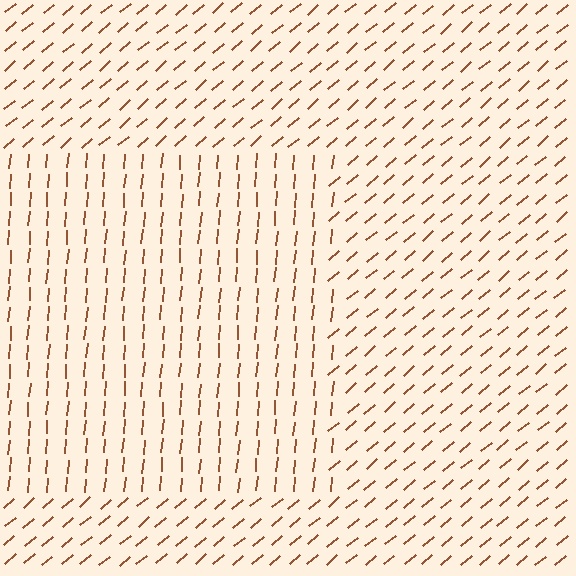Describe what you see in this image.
The image is filled with small brown line segments. A rectangle region in the image has lines oriented differently from the surrounding lines, creating a visible texture boundary.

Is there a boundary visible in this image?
Yes, there is a texture boundary formed by a change in line orientation.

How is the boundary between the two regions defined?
The boundary is defined purely by a change in line orientation (approximately 45 degrees difference). All lines are the same color and thickness.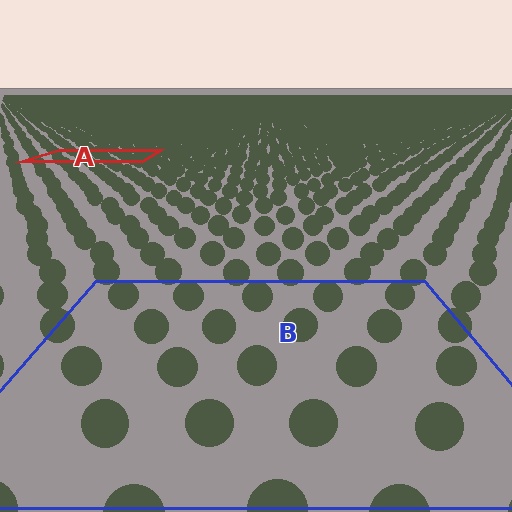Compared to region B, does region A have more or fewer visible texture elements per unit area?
Region A has more texture elements per unit area — they are packed more densely because it is farther away.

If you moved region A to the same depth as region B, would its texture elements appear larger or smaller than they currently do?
They would appear larger. At a closer depth, the same texture elements are projected at a bigger on-screen size.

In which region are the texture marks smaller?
The texture marks are smaller in region A, because it is farther away.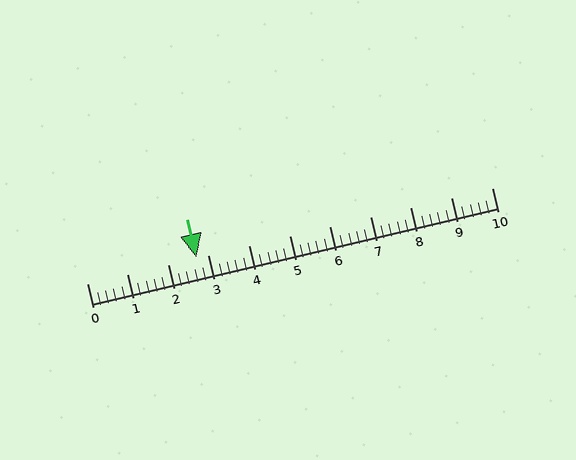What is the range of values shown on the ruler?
The ruler shows values from 0 to 10.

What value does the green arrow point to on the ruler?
The green arrow points to approximately 2.7.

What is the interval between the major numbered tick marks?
The major tick marks are spaced 1 units apart.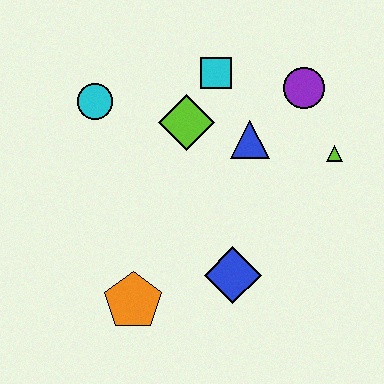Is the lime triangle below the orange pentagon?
No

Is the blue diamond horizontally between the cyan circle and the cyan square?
No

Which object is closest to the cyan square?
The lime diamond is closest to the cyan square.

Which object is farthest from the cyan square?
The orange pentagon is farthest from the cyan square.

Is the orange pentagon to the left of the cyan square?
Yes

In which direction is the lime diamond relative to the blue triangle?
The lime diamond is to the left of the blue triangle.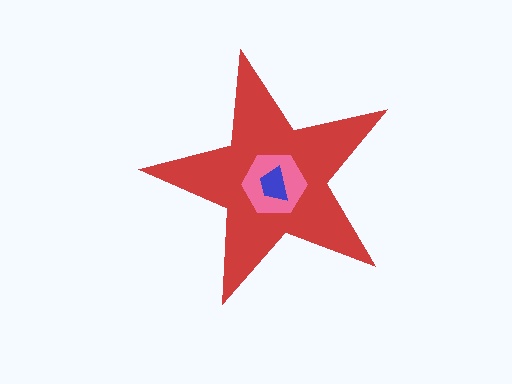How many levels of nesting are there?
3.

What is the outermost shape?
The red star.